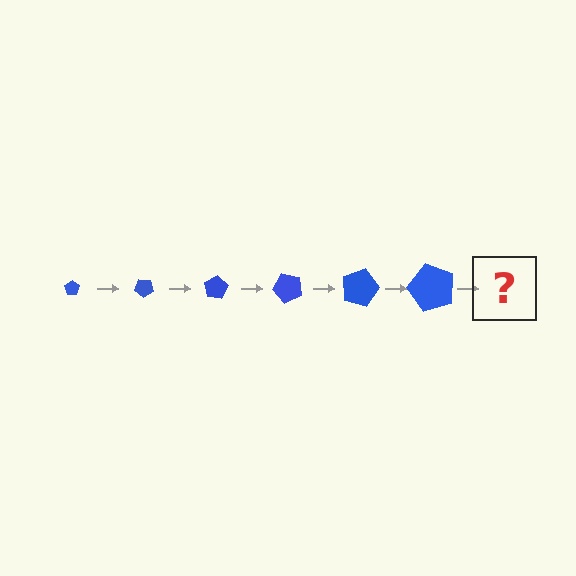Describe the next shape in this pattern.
It should be a pentagon, larger than the previous one and rotated 240 degrees from the start.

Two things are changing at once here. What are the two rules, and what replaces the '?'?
The two rules are that the pentagon grows larger each step and it rotates 40 degrees each step. The '?' should be a pentagon, larger than the previous one and rotated 240 degrees from the start.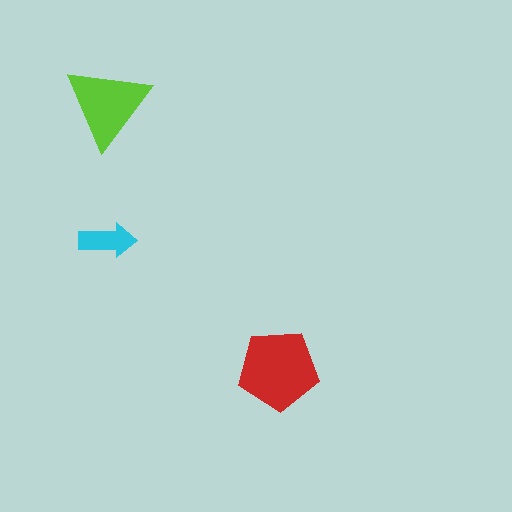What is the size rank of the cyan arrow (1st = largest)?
3rd.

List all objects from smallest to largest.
The cyan arrow, the lime triangle, the red pentagon.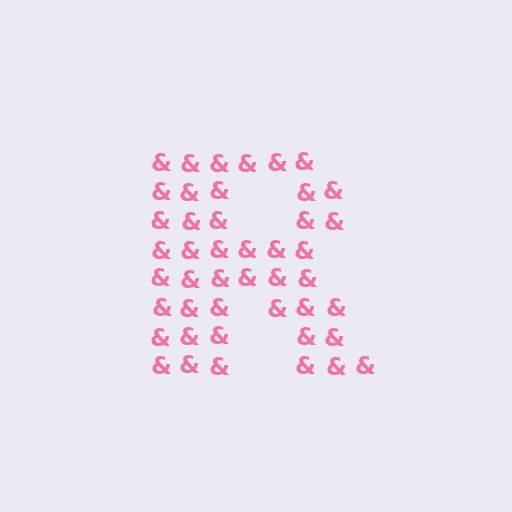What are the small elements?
The small elements are ampersands.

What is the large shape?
The large shape is the letter R.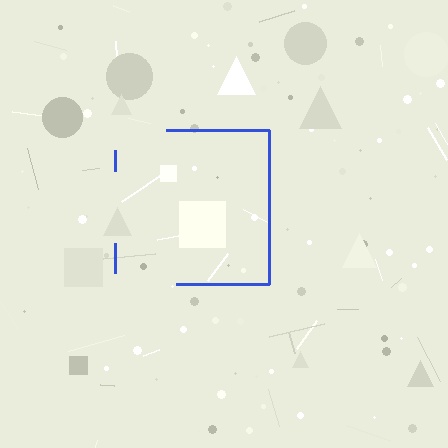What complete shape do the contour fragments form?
The contour fragments form a square.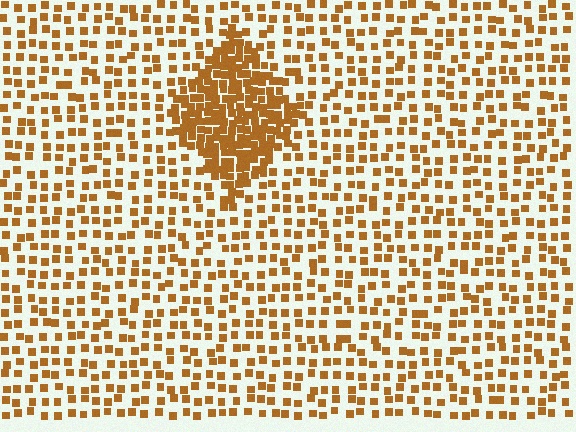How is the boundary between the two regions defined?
The boundary is defined by a change in element density (approximately 2.6x ratio). All elements are the same color, size, and shape.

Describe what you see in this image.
The image contains small brown elements arranged at two different densities. A diamond-shaped region is visible where the elements are more densely packed than the surrounding area.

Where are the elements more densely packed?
The elements are more densely packed inside the diamond boundary.